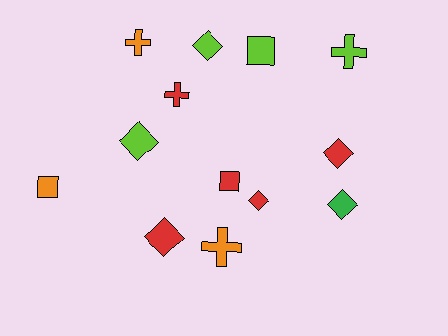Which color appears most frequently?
Red, with 5 objects.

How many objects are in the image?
There are 13 objects.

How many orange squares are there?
There is 1 orange square.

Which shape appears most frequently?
Diamond, with 6 objects.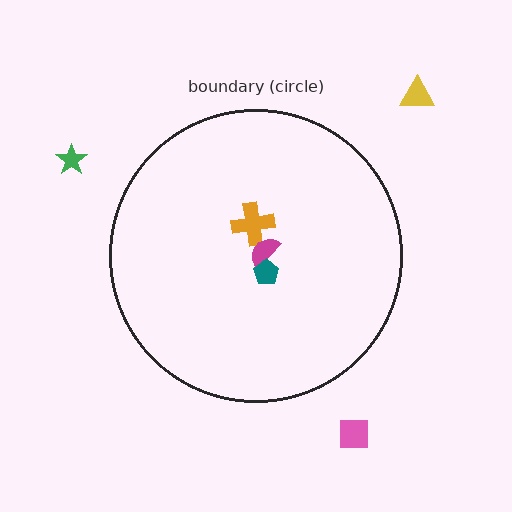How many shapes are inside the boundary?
3 inside, 3 outside.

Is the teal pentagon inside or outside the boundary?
Inside.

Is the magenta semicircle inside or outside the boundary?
Inside.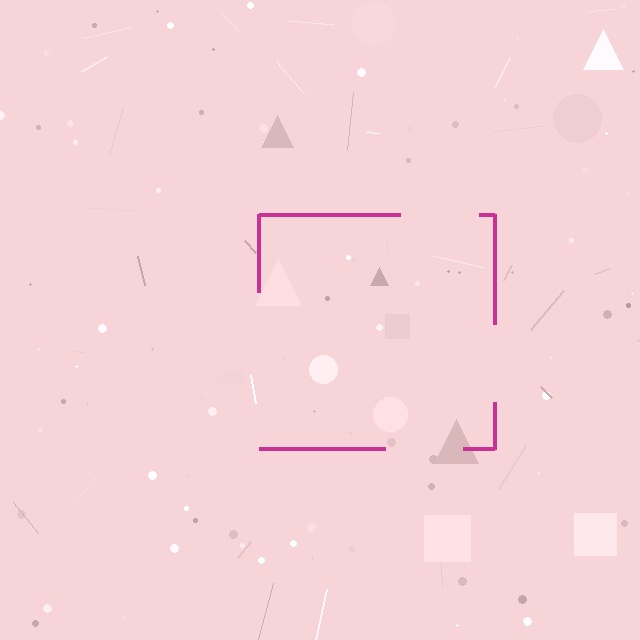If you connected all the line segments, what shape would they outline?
They would outline a square.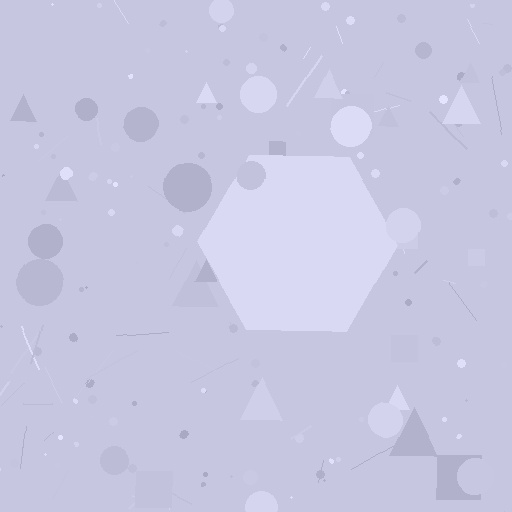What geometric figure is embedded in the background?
A hexagon is embedded in the background.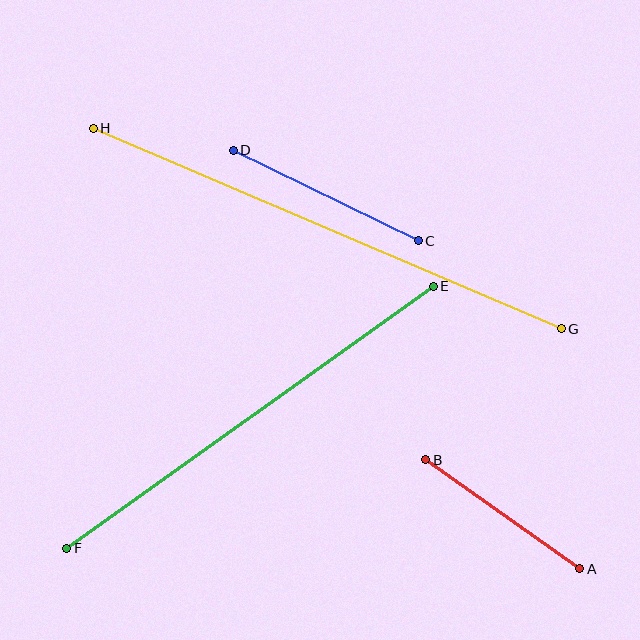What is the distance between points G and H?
The distance is approximately 509 pixels.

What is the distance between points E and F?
The distance is approximately 451 pixels.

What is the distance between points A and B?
The distance is approximately 188 pixels.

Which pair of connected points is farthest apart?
Points G and H are farthest apart.